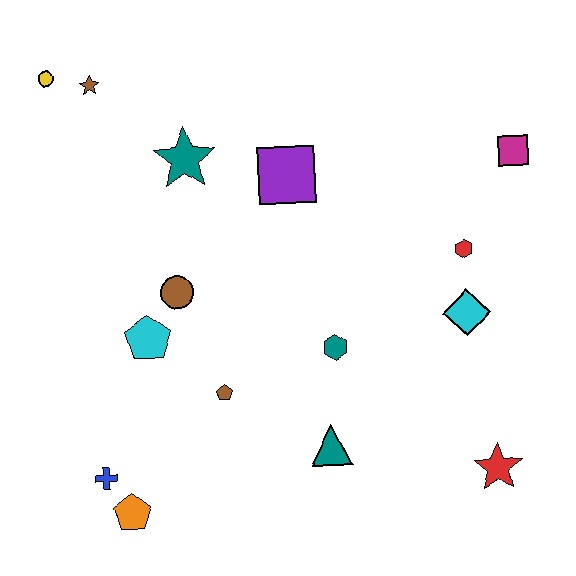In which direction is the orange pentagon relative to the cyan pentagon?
The orange pentagon is below the cyan pentagon.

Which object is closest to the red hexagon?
The cyan diamond is closest to the red hexagon.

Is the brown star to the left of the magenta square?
Yes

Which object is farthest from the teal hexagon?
The yellow circle is farthest from the teal hexagon.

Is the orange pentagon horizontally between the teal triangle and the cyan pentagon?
No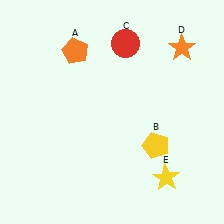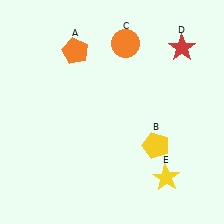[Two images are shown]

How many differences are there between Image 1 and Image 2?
There are 2 differences between the two images.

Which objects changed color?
C changed from red to orange. D changed from orange to red.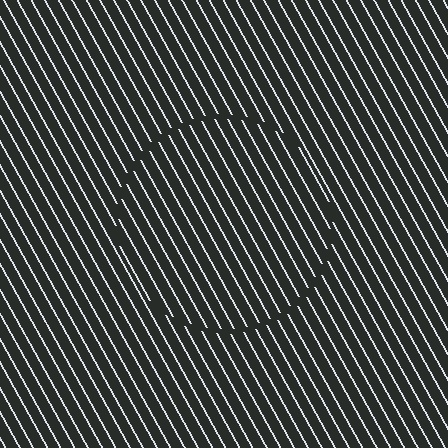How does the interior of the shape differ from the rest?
The interior of the shape contains the same grating, shifted by half a period — the contour is defined by the phase discontinuity where line-ends from the inner and outer gratings abut.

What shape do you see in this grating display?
An illusory circle. The interior of the shape contains the same grating, shifted by half a period — the contour is defined by the phase discontinuity where line-ends from the inner and outer gratings abut.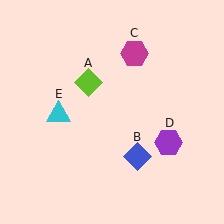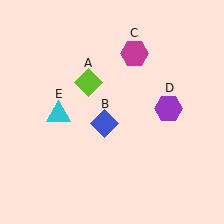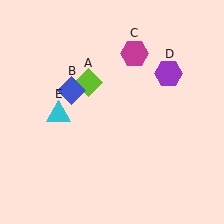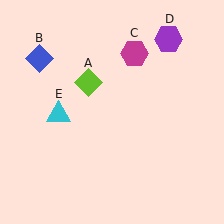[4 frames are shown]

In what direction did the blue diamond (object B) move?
The blue diamond (object B) moved up and to the left.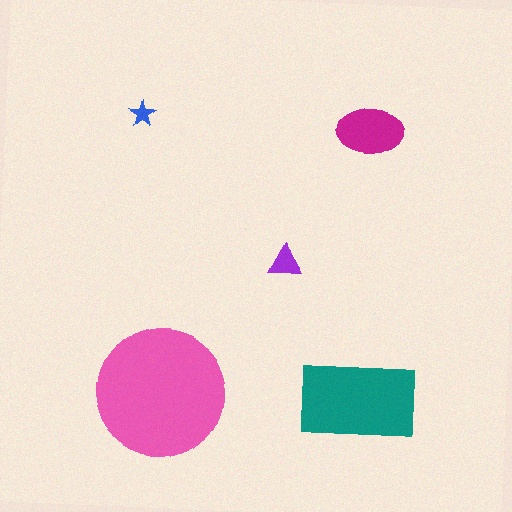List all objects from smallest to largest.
The blue star, the purple triangle, the magenta ellipse, the teal rectangle, the pink circle.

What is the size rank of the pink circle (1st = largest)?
1st.